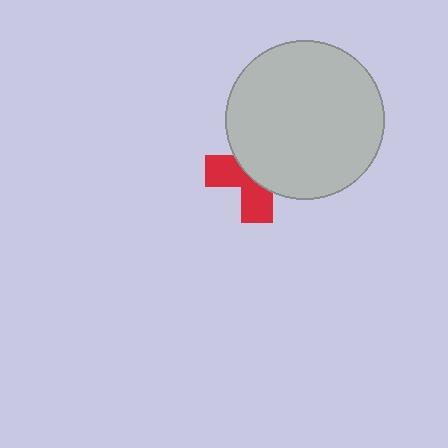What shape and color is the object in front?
The object in front is a light gray circle.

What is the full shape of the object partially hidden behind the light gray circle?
The partially hidden object is a red cross.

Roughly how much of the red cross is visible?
A small part of it is visible (roughly 43%).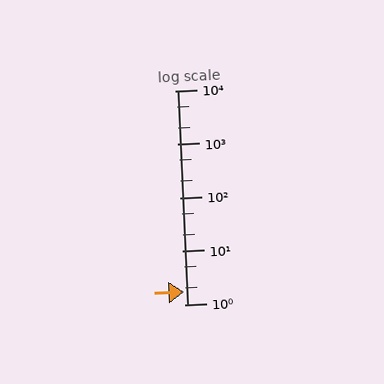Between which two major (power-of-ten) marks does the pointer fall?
The pointer is between 1 and 10.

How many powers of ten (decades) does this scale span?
The scale spans 4 decades, from 1 to 10000.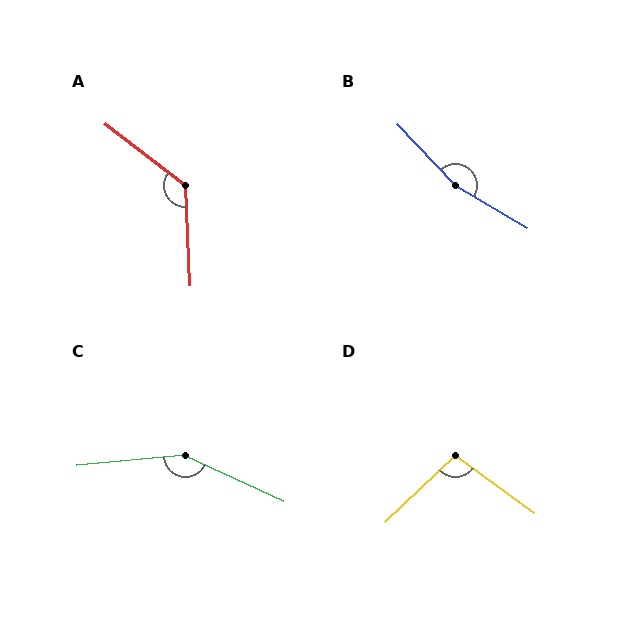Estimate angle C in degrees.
Approximately 150 degrees.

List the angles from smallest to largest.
D (100°), A (130°), C (150°), B (164°).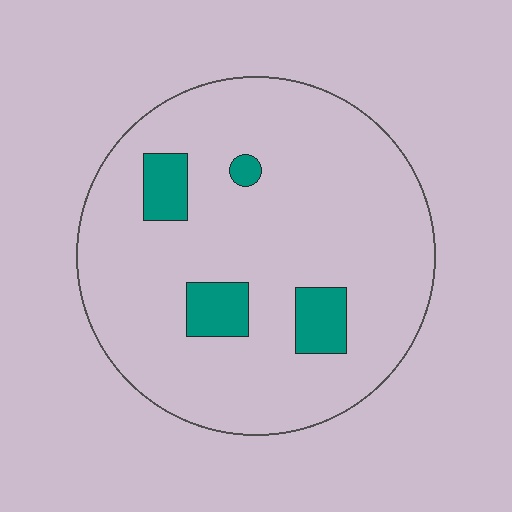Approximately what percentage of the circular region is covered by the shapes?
Approximately 10%.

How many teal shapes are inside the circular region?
4.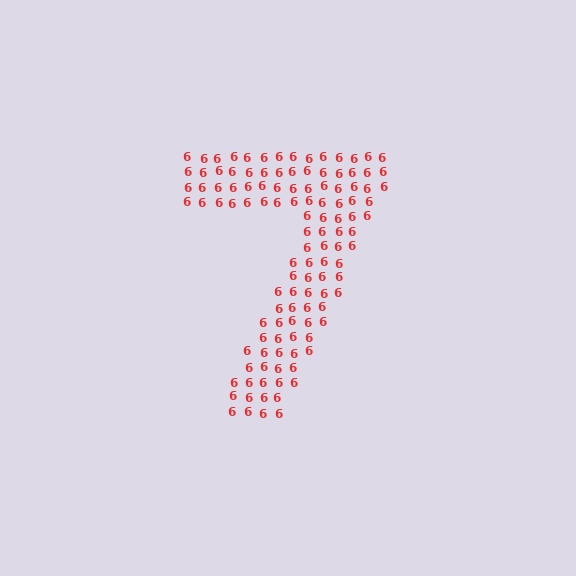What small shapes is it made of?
It is made of small digit 6's.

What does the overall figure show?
The overall figure shows the digit 7.